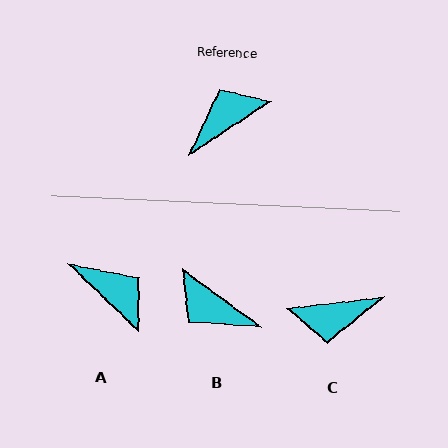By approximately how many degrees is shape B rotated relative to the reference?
Approximately 110 degrees counter-clockwise.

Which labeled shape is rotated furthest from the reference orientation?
C, about 153 degrees away.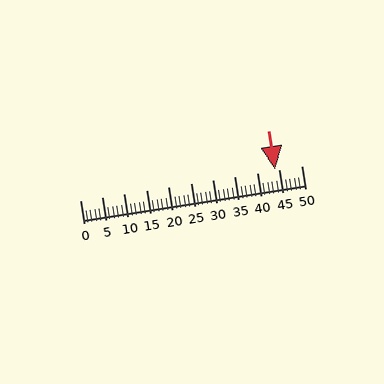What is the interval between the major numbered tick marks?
The major tick marks are spaced 5 units apart.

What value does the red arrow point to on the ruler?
The red arrow points to approximately 44.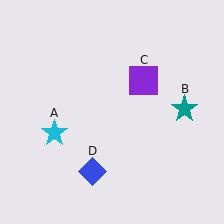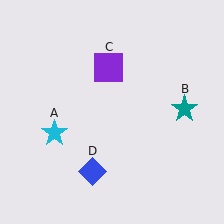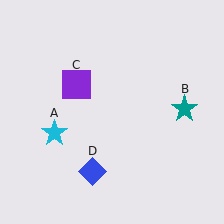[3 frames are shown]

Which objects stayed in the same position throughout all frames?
Cyan star (object A) and teal star (object B) and blue diamond (object D) remained stationary.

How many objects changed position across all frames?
1 object changed position: purple square (object C).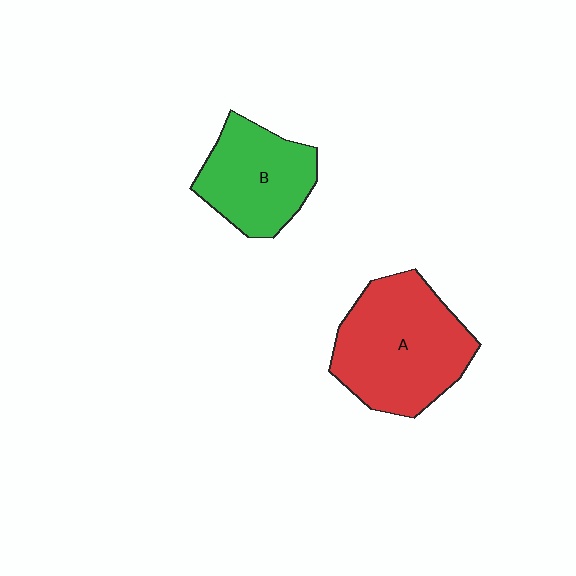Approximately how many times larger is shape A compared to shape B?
Approximately 1.4 times.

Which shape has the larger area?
Shape A (red).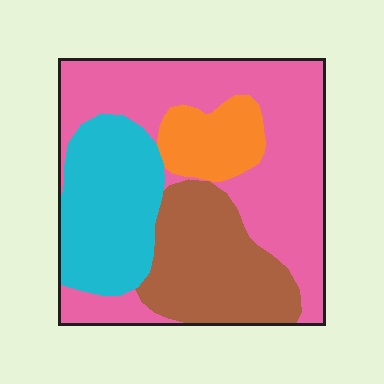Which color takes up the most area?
Pink, at roughly 45%.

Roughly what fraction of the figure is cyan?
Cyan covers about 20% of the figure.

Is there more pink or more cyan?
Pink.